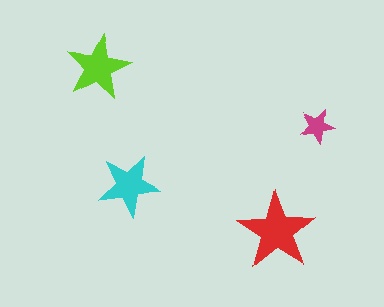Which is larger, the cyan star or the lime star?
The lime one.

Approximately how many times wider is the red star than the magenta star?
About 2 times wider.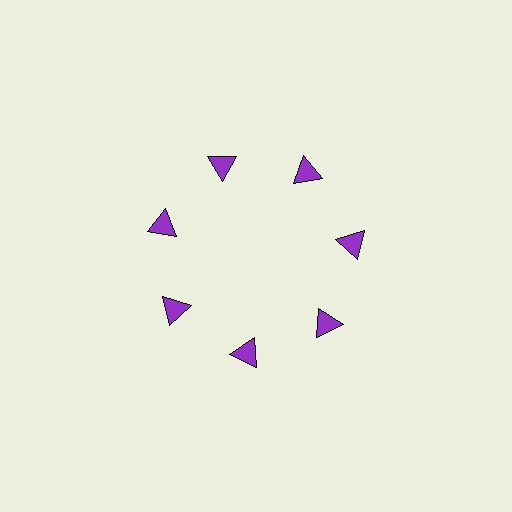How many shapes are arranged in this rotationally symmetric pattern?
There are 7 shapes, arranged in 7 groups of 1.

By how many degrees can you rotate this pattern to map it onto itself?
The pattern maps onto itself every 51 degrees of rotation.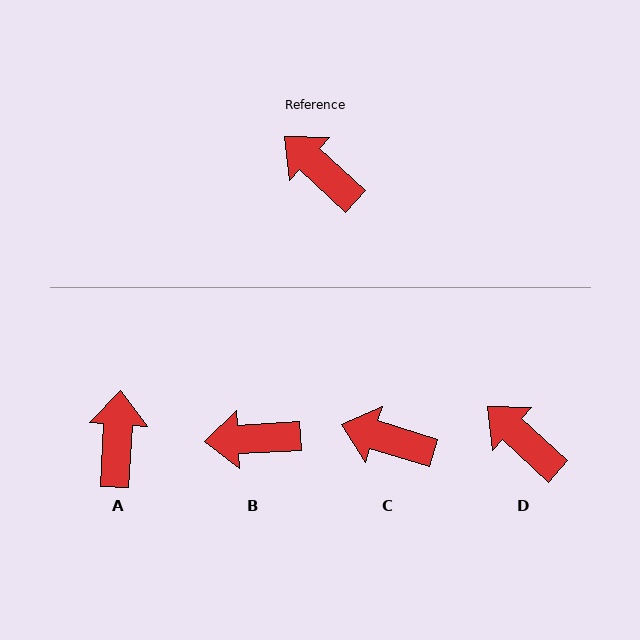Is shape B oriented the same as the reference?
No, it is off by about 46 degrees.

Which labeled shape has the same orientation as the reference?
D.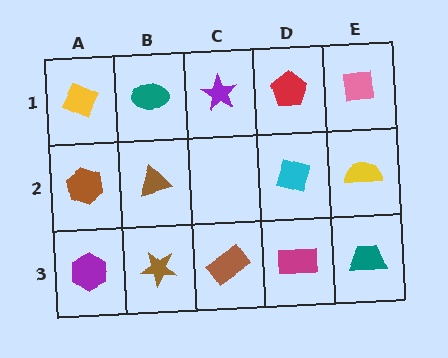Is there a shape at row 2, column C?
No, that cell is empty.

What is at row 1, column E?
A pink square.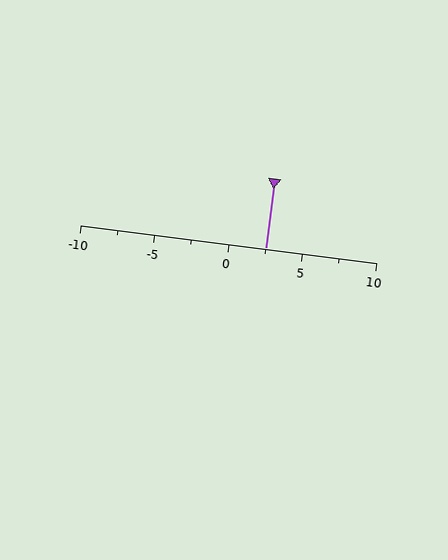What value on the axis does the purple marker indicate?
The marker indicates approximately 2.5.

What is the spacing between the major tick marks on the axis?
The major ticks are spaced 5 apart.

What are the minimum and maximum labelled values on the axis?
The axis runs from -10 to 10.